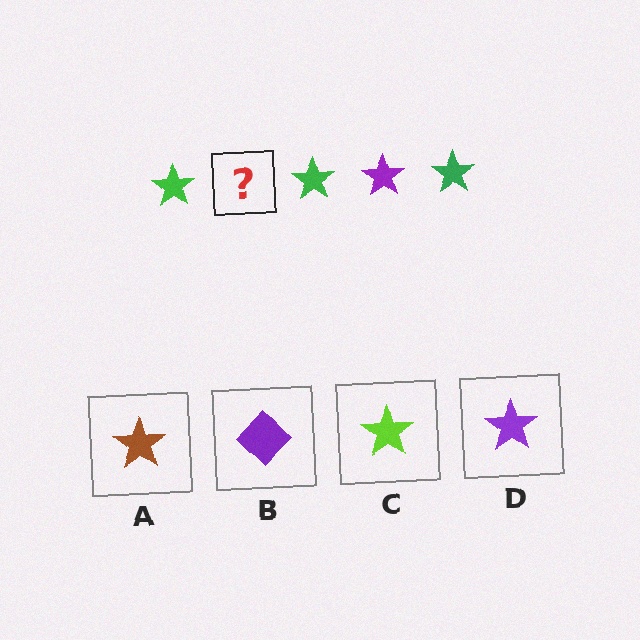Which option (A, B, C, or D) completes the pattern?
D.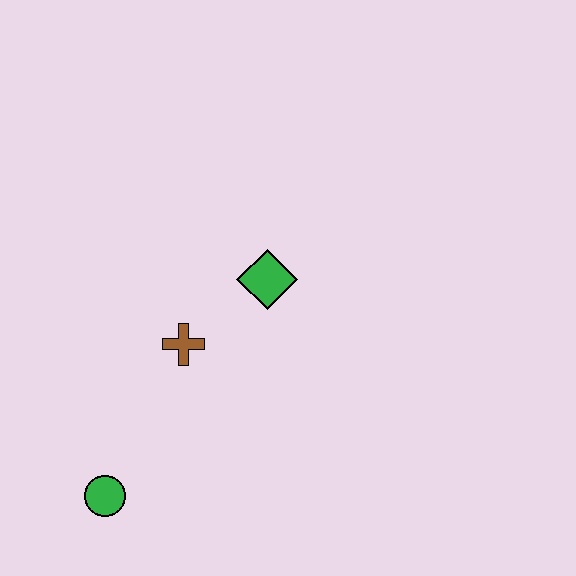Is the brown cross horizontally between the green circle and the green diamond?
Yes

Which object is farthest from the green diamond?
The green circle is farthest from the green diamond.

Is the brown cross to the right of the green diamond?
No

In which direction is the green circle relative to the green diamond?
The green circle is below the green diamond.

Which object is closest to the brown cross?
The green diamond is closest to the brown cross.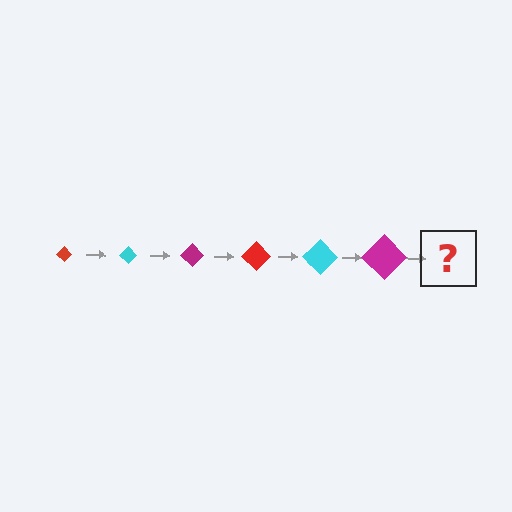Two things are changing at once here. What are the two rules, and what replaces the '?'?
The two rules are that the diamond grows larger each step and the color cycles through red, cyan, and magenta. The '?' should be a red diamond, larger than the previous one.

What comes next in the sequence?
The next element should be a red diamond, larger than the previous one.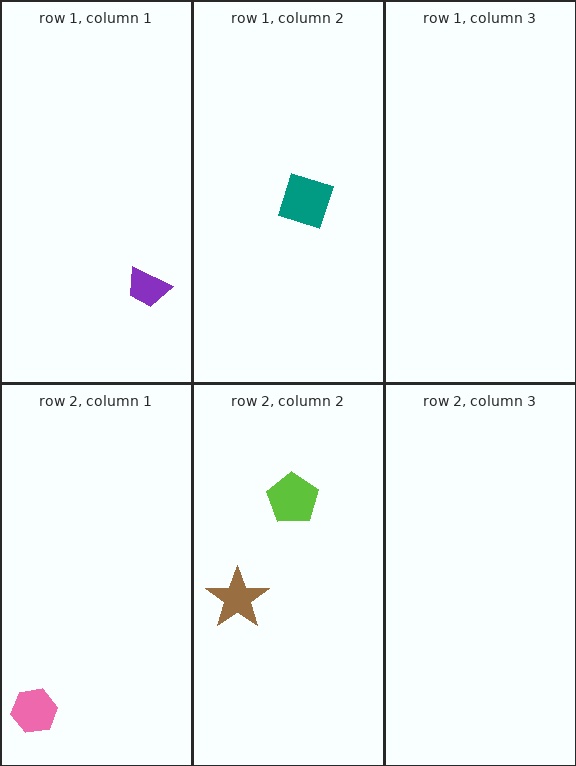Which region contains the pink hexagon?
The row 2, column 1 region.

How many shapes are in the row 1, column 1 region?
1.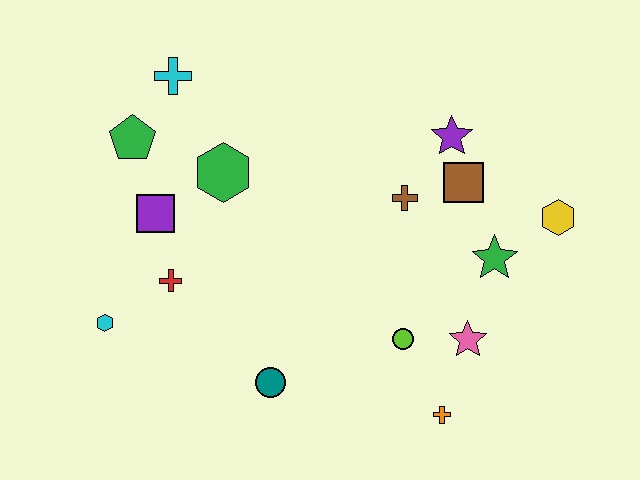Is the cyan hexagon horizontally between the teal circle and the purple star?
No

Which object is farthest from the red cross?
The yellow hexagon is farthest from the red cross.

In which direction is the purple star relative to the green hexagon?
The purple star is to the right of the green hexagon.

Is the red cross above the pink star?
Yes